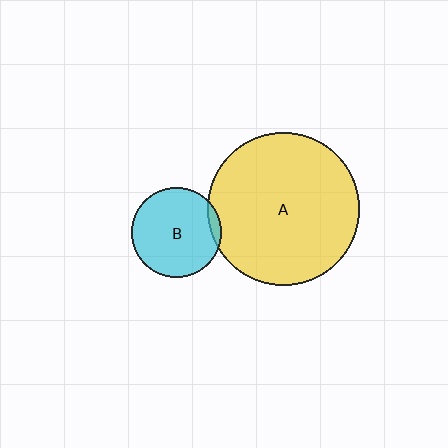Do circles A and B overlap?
Yes.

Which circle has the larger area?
Circle A (yellow).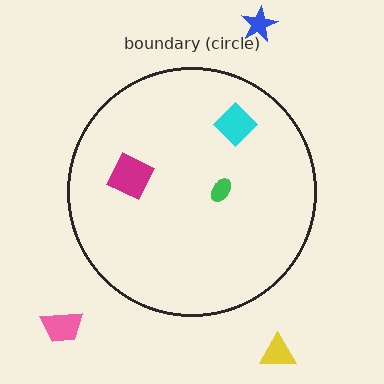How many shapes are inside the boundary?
3 inside, 3 outside.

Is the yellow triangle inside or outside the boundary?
Outside.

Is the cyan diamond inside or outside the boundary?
Inside.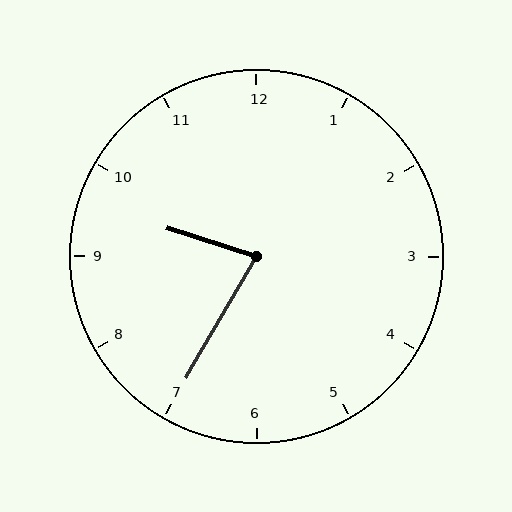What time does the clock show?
9:35.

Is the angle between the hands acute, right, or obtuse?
It is acute.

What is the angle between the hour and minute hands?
Approximately 78 degrees.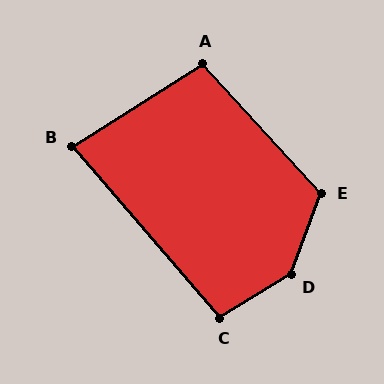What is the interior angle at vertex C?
Approximately 99 degrees (obtuse).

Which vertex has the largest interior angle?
D, at approximately 142 degrees.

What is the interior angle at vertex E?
Approximately 118 degrees (obtuse).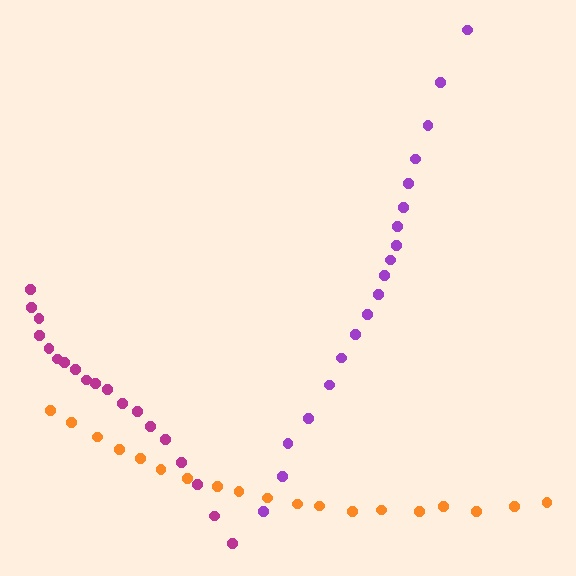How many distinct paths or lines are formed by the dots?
There are 3 distinct paths.